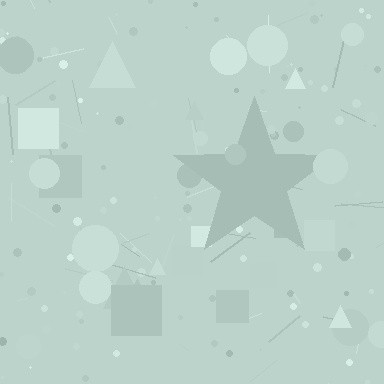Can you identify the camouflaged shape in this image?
The camouflaged shape is a star.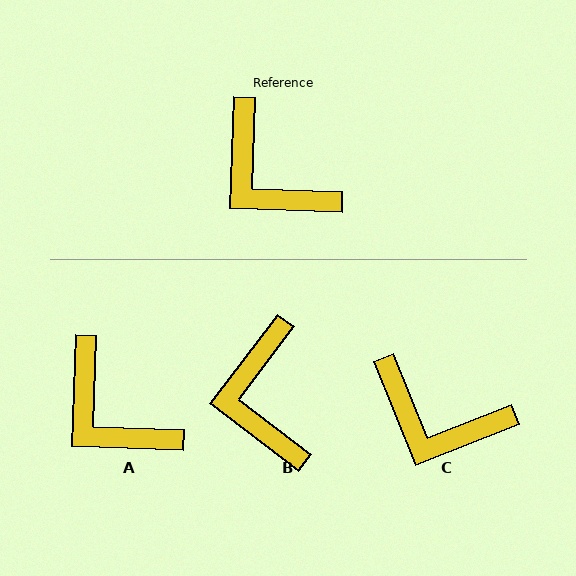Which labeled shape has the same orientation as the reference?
A.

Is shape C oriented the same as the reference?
No, it is off by about 23 degrees.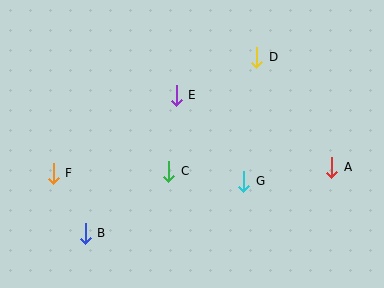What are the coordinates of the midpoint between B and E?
The midpoint between B and E is at (131, 164).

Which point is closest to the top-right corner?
Point D is closest to the top-right corner.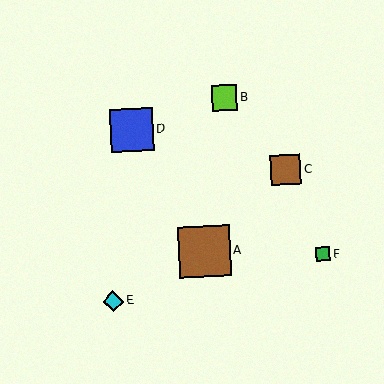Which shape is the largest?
The brown square (labeled A) is the largest.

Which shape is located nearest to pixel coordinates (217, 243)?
The brown square (labeled A) at (205, 251) is nearest to that location.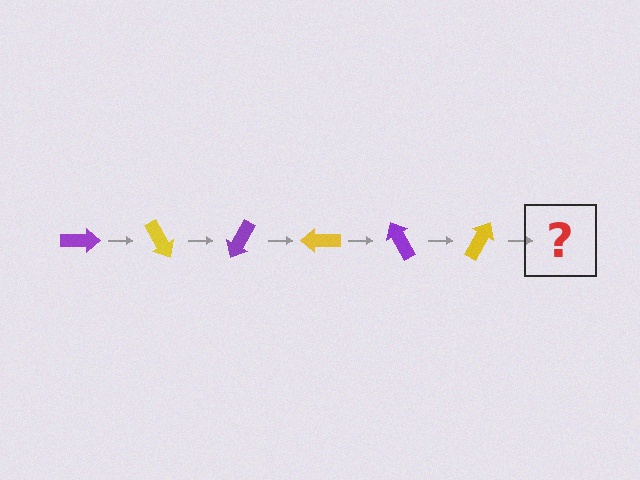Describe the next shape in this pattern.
It should be a purple arrow, rotated 360 degrees from the start.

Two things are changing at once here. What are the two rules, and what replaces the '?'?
The two rules are that it rotates 60 degrees each step and the color cycles through purple and yellow. The '?' should be a purple arrow, rotated 360 degrees from the start.